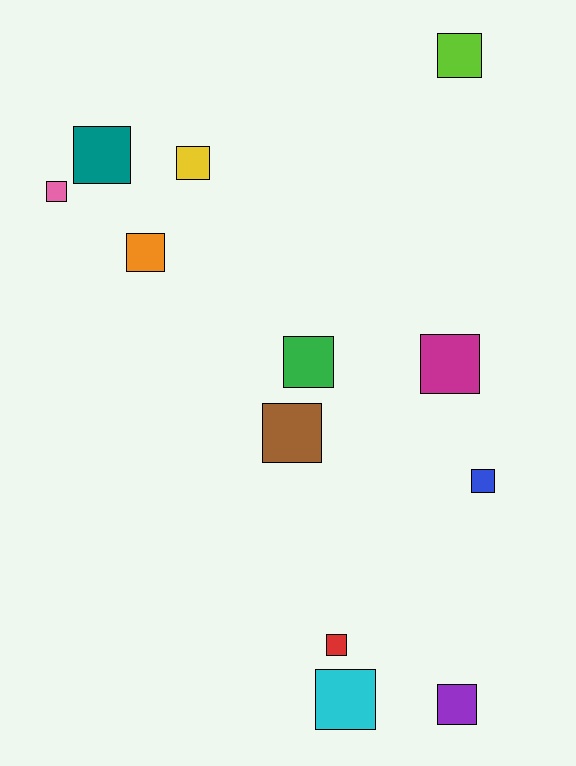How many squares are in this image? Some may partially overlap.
There are 12 squares.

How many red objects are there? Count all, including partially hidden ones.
There is 1 red object.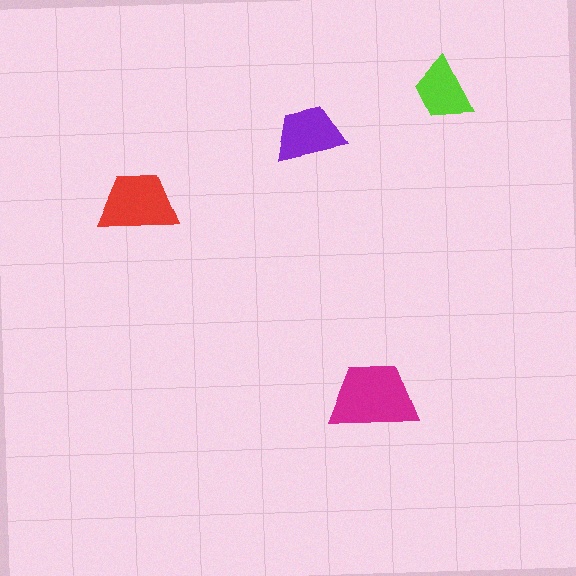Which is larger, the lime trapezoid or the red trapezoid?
The red one.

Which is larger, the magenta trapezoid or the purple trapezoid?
The magenta one.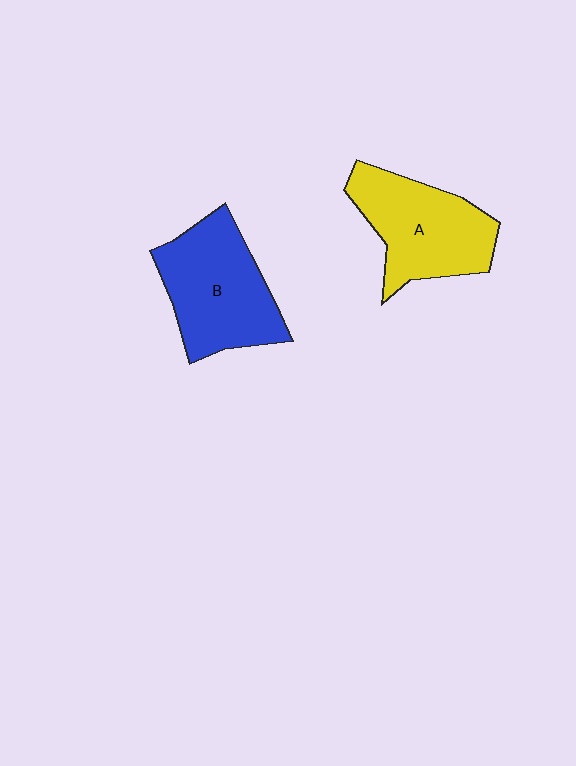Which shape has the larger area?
Shape B (blue).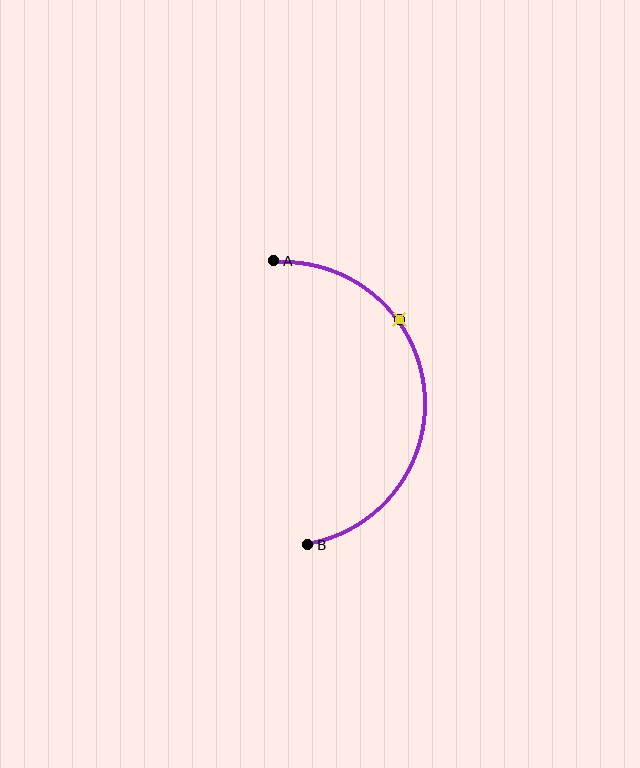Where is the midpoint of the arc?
The arc midpoint is the point on the curve farthest from the straight line joining A and B. It sits to the right of that line.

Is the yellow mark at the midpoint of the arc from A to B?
No. The yellow mark lies on the arc but is closer to endpoint A. The arc midpoint would be at the point on the curve equidistant along the arc from both A and B.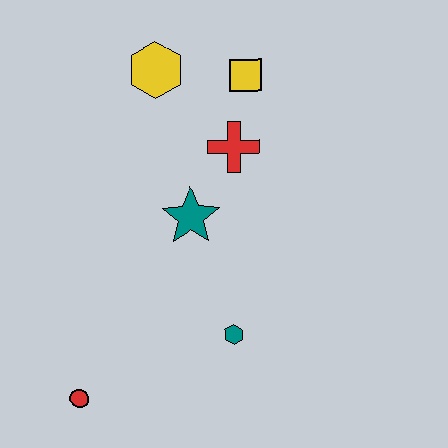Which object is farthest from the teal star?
The red circle is farthest from the teal star.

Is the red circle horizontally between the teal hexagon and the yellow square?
No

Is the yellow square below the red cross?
No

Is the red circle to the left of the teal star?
Yes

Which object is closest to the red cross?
The yellow square is closest to the red cross.